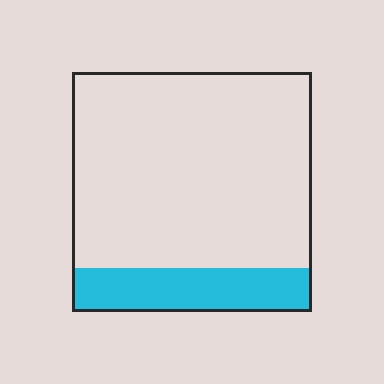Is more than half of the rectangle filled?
No.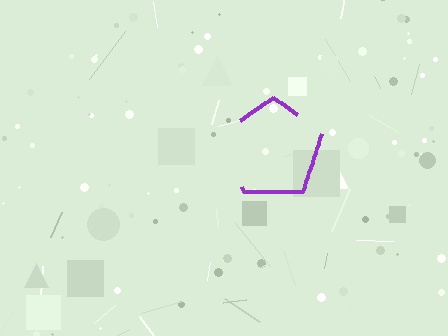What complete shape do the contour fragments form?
The contour fragments form a pentagon.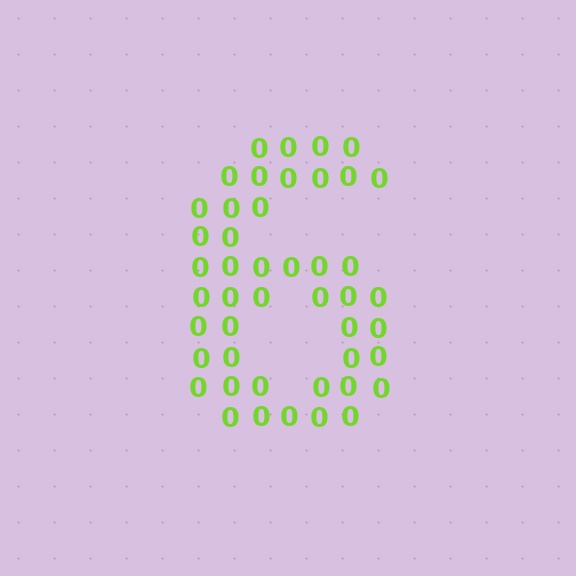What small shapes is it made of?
It is made of small digit 0's.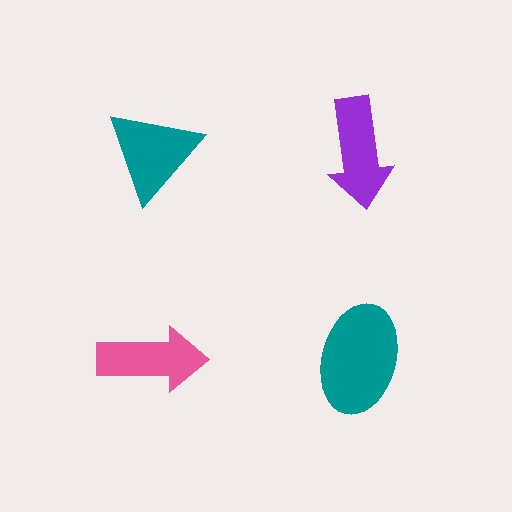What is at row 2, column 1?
A pink arrow.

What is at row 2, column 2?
A teal ellipse.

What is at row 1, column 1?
A teal triangle.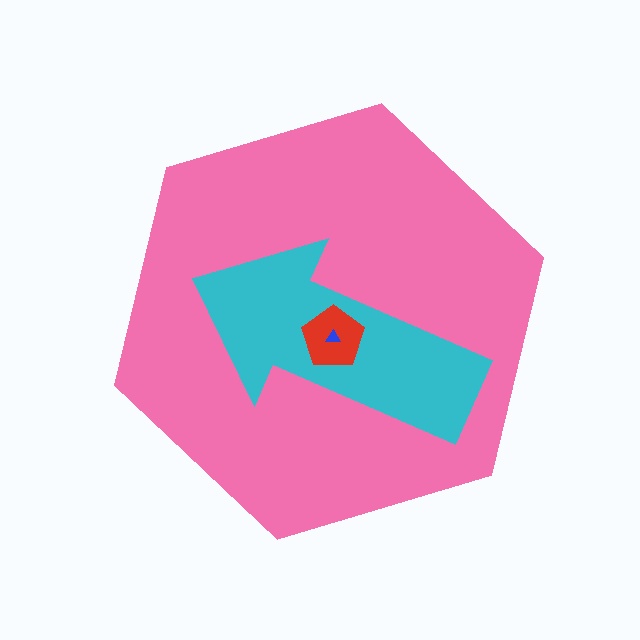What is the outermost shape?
The pink hexagon.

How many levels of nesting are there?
4.